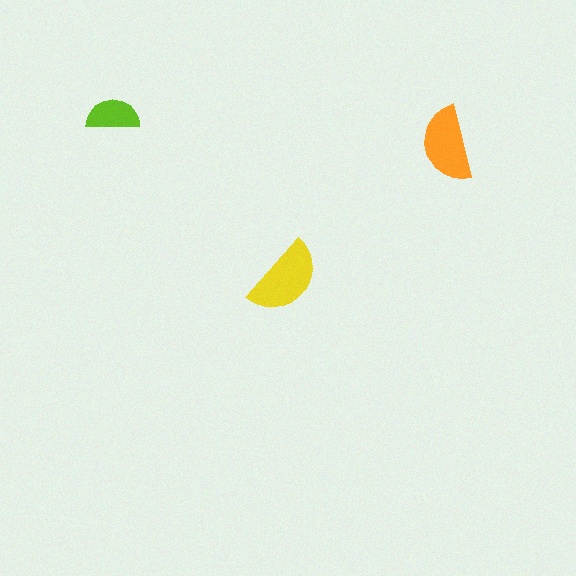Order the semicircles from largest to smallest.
the yellow one, the orange one, the lime one.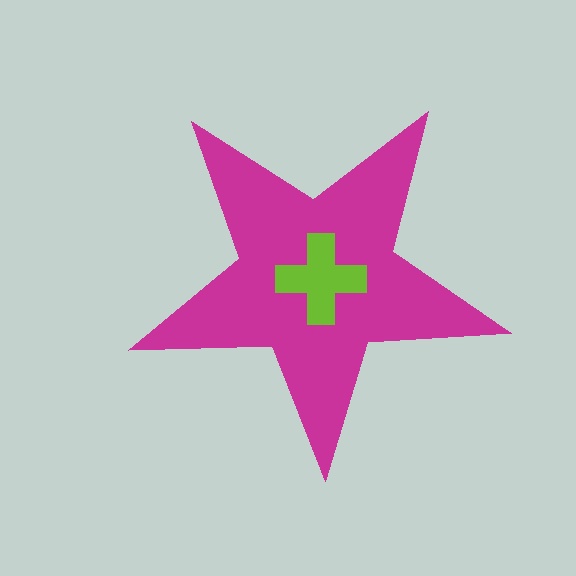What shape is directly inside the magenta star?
The lime cross.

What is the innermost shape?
The lime cross.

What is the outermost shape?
The magenta star.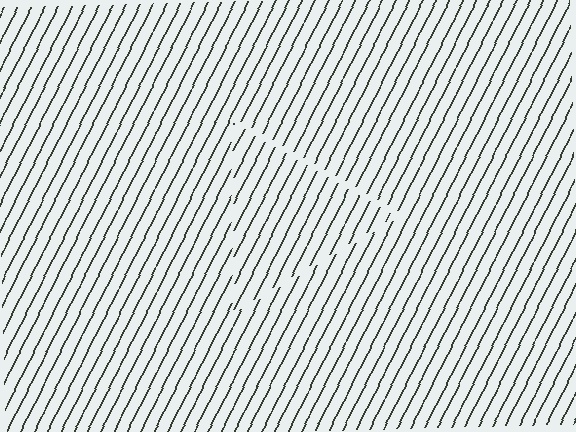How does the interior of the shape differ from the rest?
The interior of the shape contains the same grating, shifted by half a period — the contour is defined by the phase discontinuity where line-ends from the inner and outer gratings abut.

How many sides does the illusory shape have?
3 sides — the line-ends trace a triangle.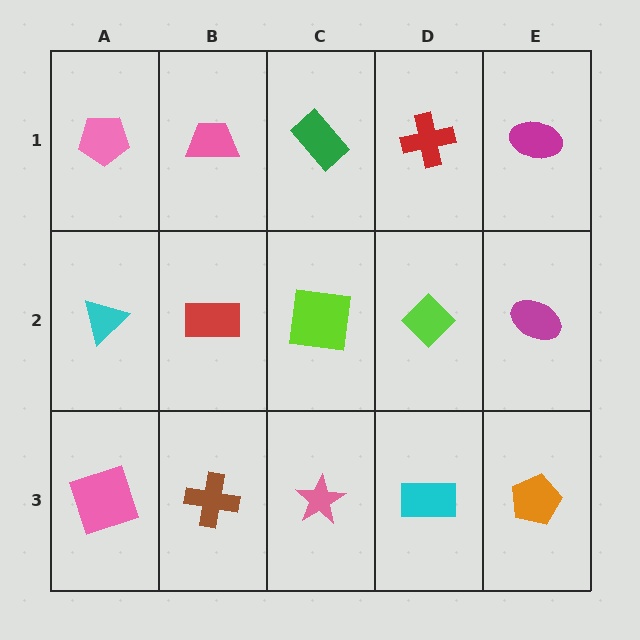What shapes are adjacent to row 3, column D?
A lime diamond (row 2, column D), a pink star (row 3, column C), an orange pentagon (row 3, column E).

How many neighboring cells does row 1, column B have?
3.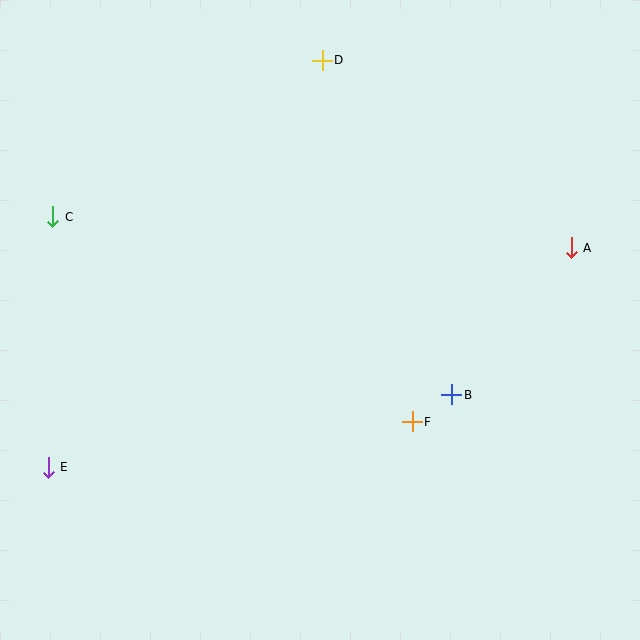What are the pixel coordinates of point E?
Point E is at (48, 467).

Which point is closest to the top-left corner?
Point C is closest to the top-left corner.